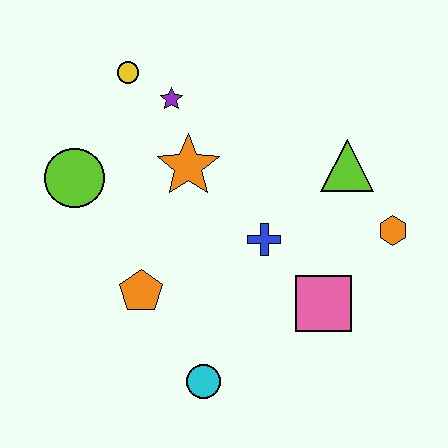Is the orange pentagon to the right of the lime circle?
Yes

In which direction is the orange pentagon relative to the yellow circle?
The orange pentagon is below the yellow circle.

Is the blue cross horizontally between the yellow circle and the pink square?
Yes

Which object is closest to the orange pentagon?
The cyan circle is closest to the orange pentagon.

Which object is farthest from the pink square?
The yellow circle is farthest from the pink square.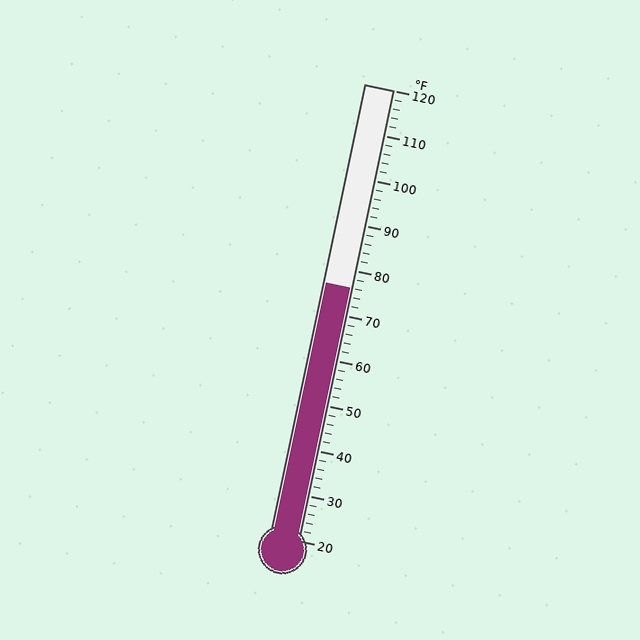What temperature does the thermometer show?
The thermometer shows approximately 76°F.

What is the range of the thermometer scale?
The thermometer scale ranges from 20°F to 120°F.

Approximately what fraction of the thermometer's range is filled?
The thermometer is filled to approximately 55% of its range.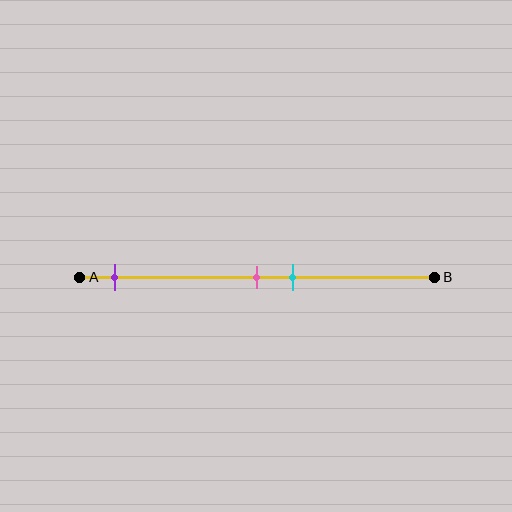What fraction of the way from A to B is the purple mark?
The purple mark is approximately 10% (0.1) of the way from A to B.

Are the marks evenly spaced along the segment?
No, the marks are not evenly spaced.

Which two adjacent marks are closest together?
The pink and cyan marks are the closest adjacent pair.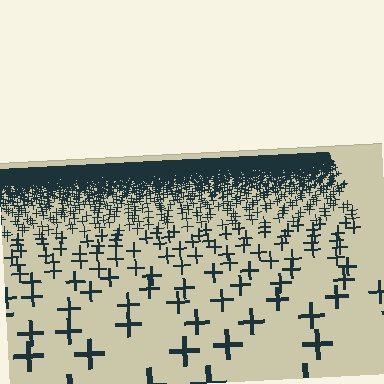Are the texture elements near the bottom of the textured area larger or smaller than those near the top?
Larger. Near the bottom, elements are closer to the viewer and appear at a bigger on-screen size.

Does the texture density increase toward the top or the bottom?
Density increases toward the top.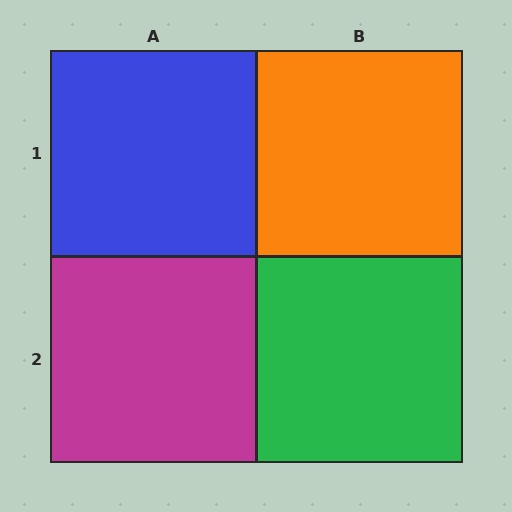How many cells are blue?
1 cell is blue.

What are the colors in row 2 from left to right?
Magenta, green.